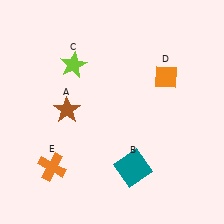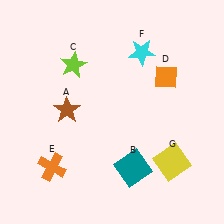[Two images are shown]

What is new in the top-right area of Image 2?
A cyan star (F) was added in the top-right area of Image 2.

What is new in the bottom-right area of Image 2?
A yellow square (G) was added in the bottom-right area of Image 2.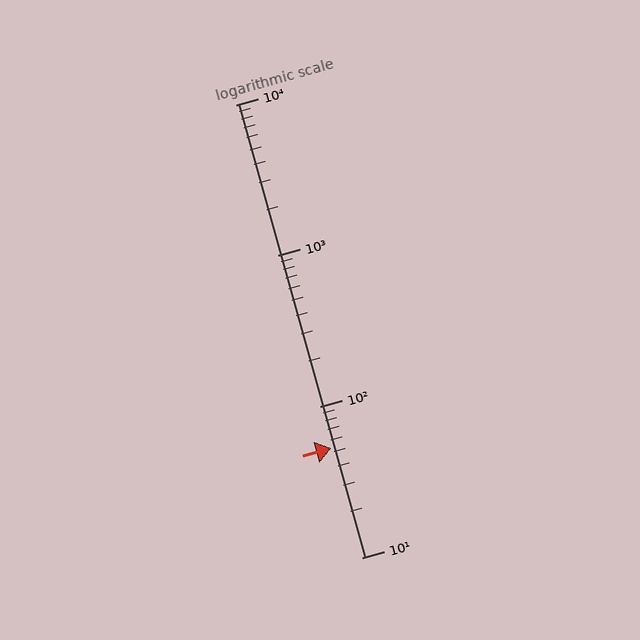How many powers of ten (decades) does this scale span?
The scale spans 3 decades, from 10 to 10000.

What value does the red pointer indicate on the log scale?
The pointer indicates approximately 53.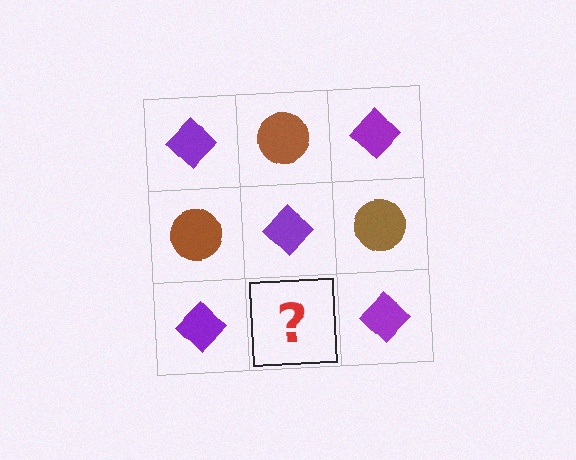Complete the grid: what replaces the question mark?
The question mark should be replaced with a brown circle.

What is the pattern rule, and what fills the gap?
The rule is that it alternates purple diamond and brown circle in a checkerboard pattern. The gap should be filled with a brown circle.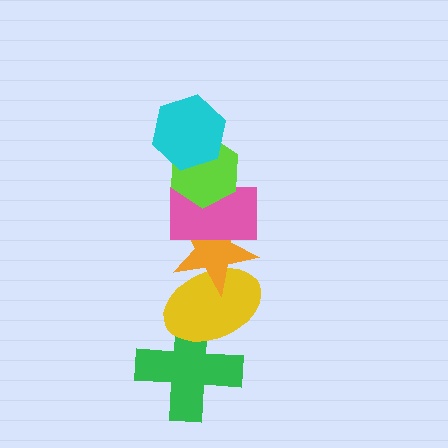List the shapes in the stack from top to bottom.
From top to bottom: the cyan hexagon, the lime hexagon, the pink rectangle, the orange star, the yellow ellipse, the green cross.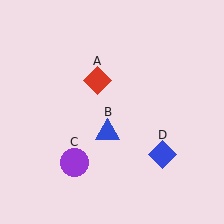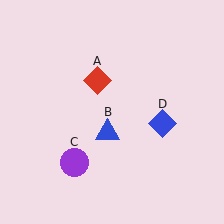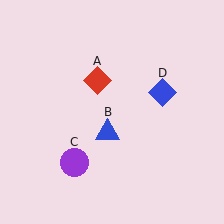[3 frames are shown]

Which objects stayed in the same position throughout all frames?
Red diamond (object A) and blue triangle (object B) and purple circle (object C) remained stationary.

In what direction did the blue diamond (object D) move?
The blue diamond (object D) moved up.